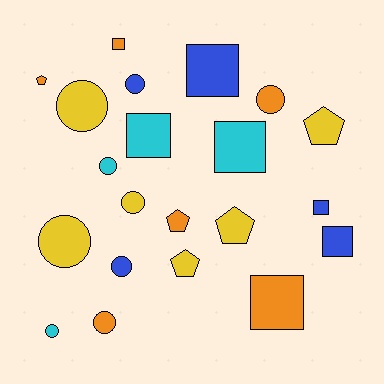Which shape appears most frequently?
Circle, with 9 objects.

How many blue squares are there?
There are 3 blue squares.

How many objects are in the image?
There are 21 objects.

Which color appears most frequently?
Yellow, with 6 objects.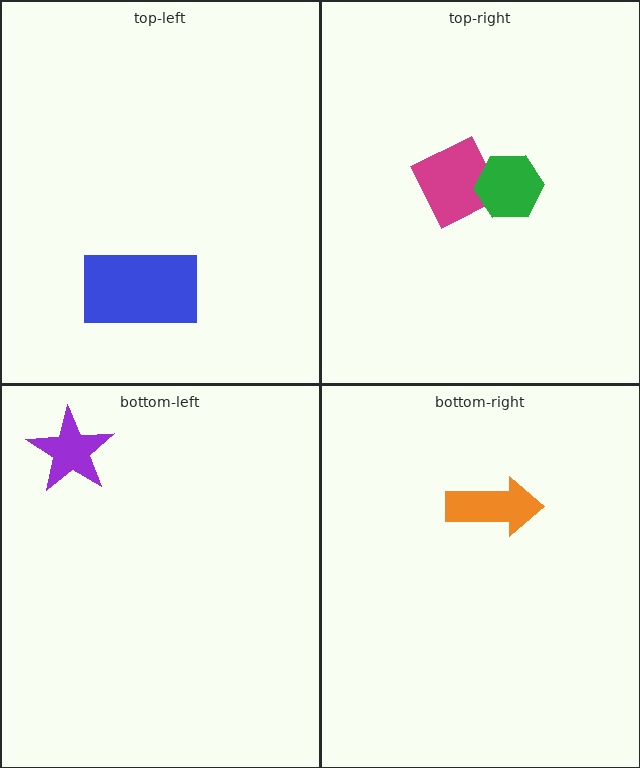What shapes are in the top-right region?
The magenta diamond, the green hexagon.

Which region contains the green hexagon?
The top-right region.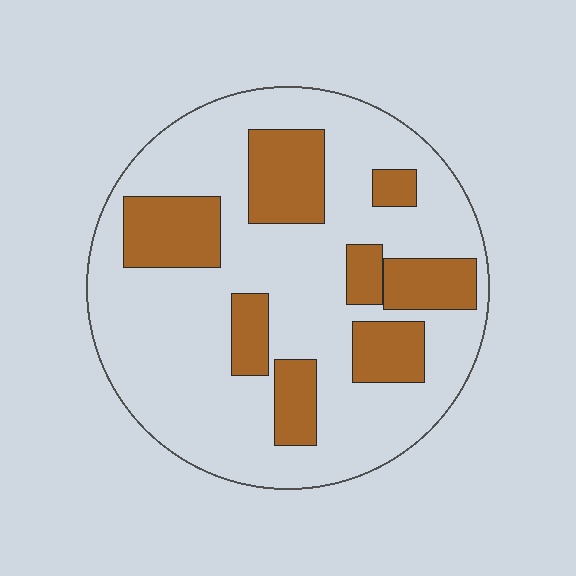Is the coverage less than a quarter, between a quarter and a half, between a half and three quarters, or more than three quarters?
Between a quarter and a half.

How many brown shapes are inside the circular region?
8.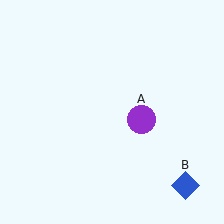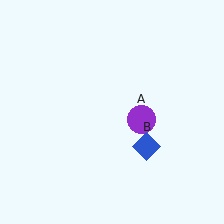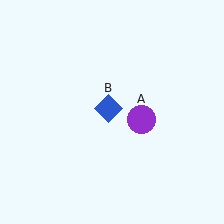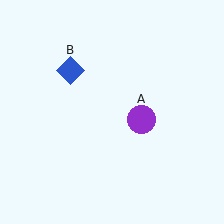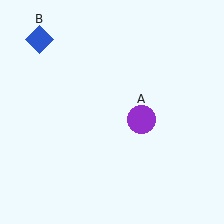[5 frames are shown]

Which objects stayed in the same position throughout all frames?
Purple circle (object A) remained stationary.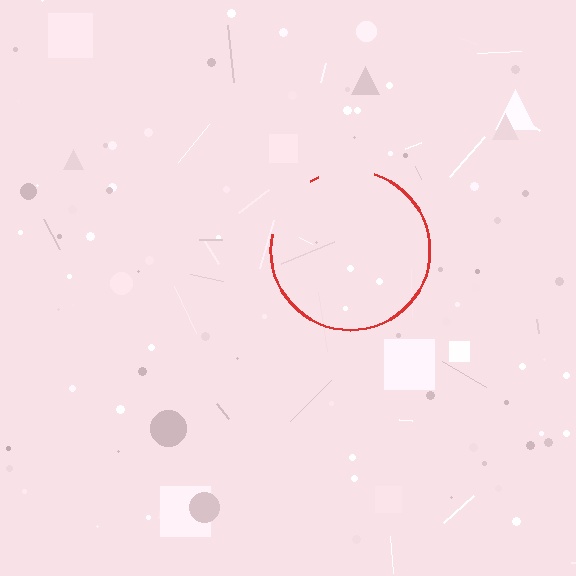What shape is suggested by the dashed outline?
The dashed outline suggests a circle.